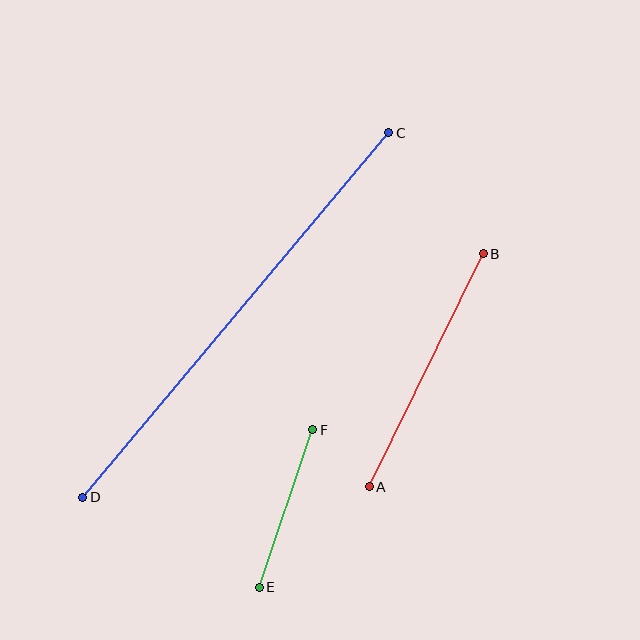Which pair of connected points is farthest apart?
Points C and D are farthest apart.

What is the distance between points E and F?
The distance is approximately 166 pixels.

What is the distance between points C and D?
The distance is approximately 476 pixels.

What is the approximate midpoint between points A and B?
The midpoint is at approximately (426, 370) pixels.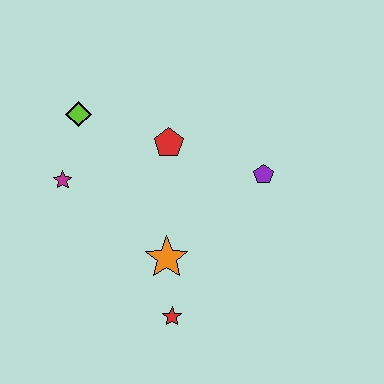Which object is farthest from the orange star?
The lime diamond is farthest from the orange star.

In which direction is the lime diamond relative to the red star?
The lime diamond is above the red star.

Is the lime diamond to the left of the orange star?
Yes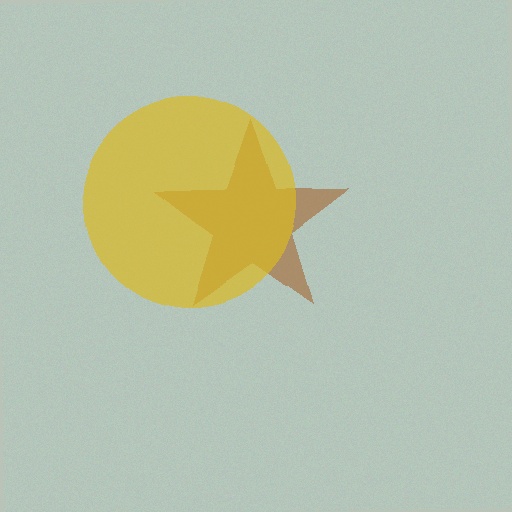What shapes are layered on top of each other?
The layered shapes are: a brown star, a yellow circle.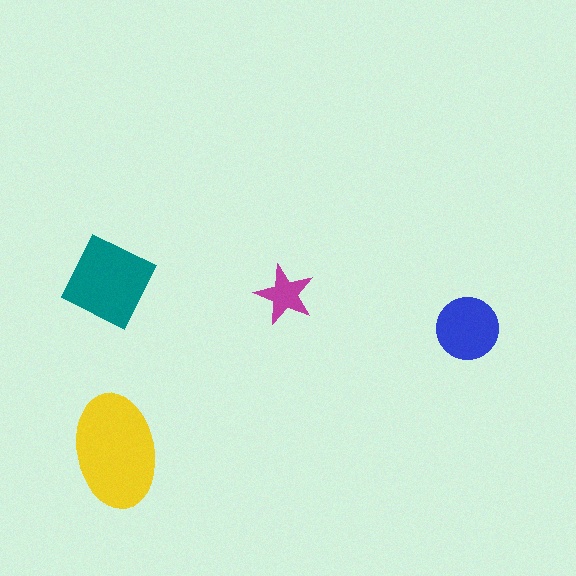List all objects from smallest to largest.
The magenta star, the blue circle, the teal square, the yellow ellipse.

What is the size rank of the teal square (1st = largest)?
2nd.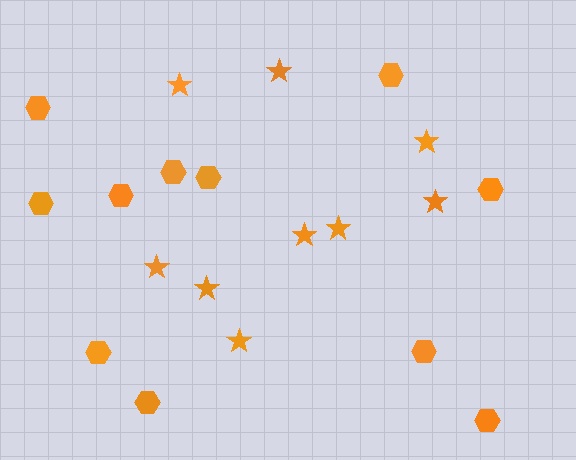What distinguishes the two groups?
There are 2 groups: one group of stars (9) and one group of hexagons (11).